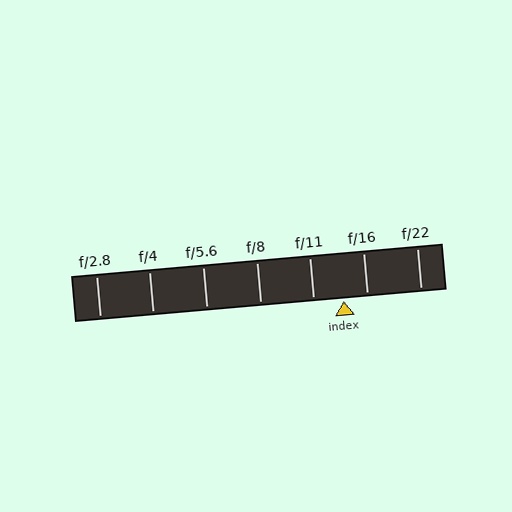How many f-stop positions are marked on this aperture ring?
There are 7 f-stop positions marked.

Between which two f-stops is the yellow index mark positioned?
The index mark is between f/11 and f/16.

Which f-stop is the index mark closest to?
The index mark is closest to f/16.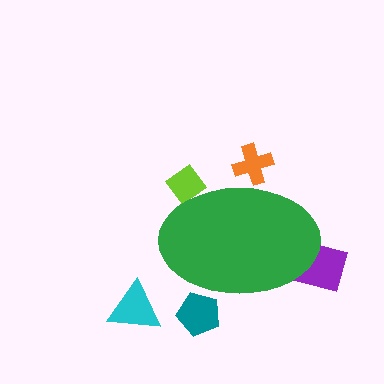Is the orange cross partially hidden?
Yes, the orange cross is partially hidden behind the green ellipse.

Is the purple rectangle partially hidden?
Yes, the purple rectangle is partially hidden behind the green ellipse.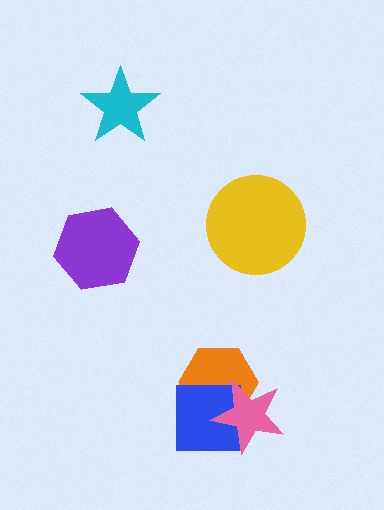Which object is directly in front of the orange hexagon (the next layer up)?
The blue square is directly in front of the orange hexagon.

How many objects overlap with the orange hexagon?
2 objects overlap with the orange hexagon.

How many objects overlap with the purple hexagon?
0 objects overlap with the purple hexagon.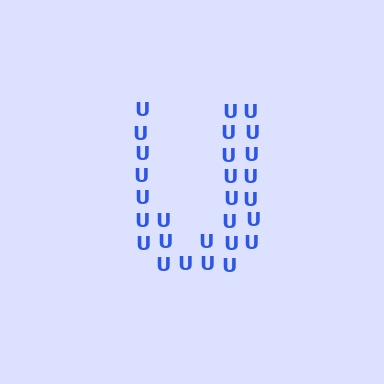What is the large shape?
The large shape is the letter U.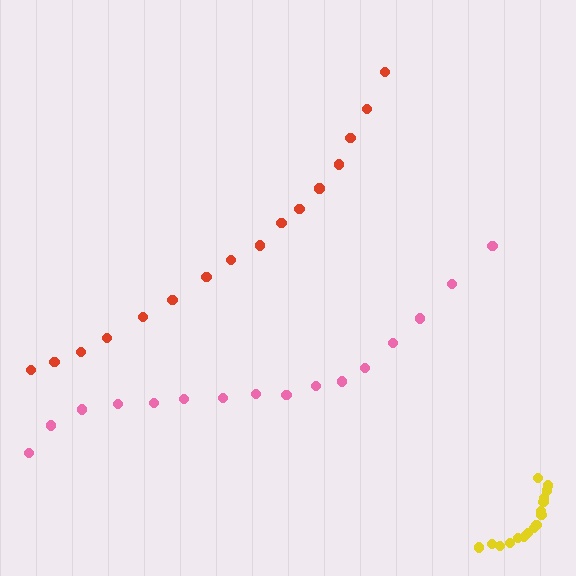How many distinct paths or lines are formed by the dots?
There are 3 distinct paths.